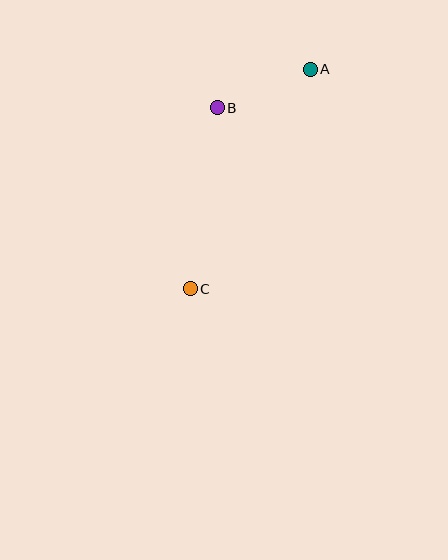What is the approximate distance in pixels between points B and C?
The distance between B and C is approximately 183 pixels.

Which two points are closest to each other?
Points A and B are closest to each other.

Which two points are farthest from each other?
Points A and C are farthest from each other.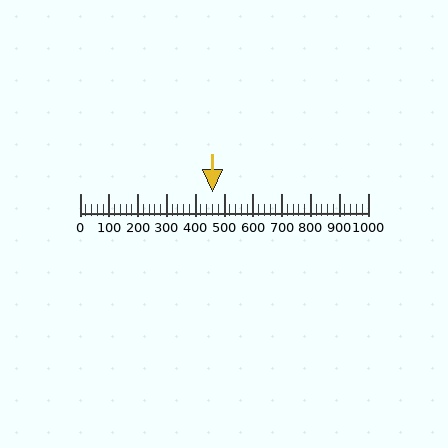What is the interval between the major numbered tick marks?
The major tick marks are spaced 100 units apart.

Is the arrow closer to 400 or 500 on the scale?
The arrow is closer to 500.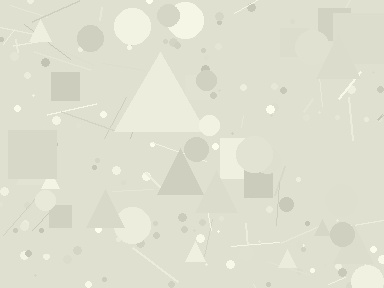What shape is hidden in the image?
A triangle is hidden in the image.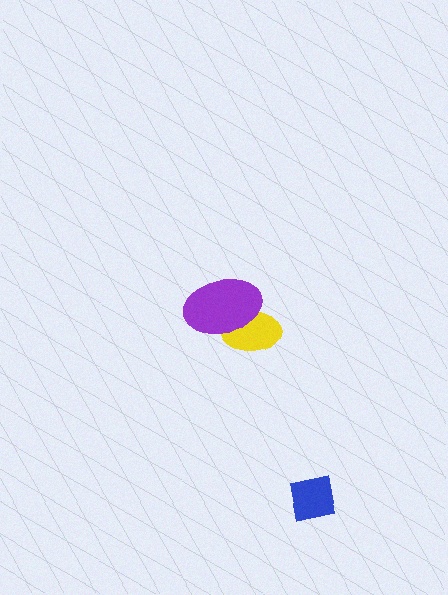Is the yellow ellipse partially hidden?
Yes, it is partially covered by another shape.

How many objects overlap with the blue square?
0 objects overlap with the blue square.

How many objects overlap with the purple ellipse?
1 object overlaps with the purple ellipse.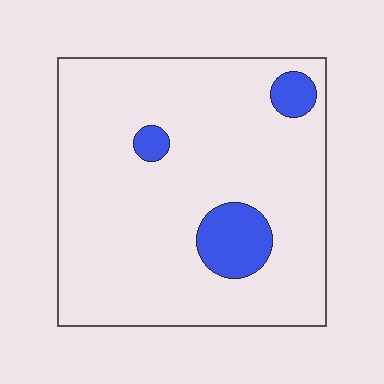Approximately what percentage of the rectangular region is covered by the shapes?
Approximately 10%.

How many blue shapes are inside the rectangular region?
3.